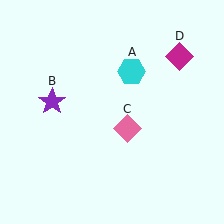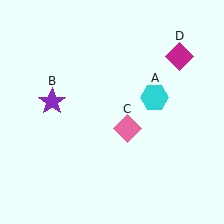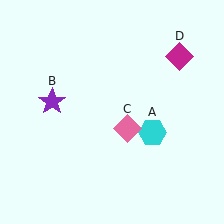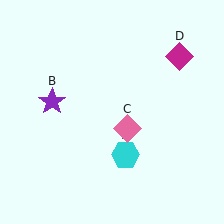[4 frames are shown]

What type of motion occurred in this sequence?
The cyan hexagon (object A) rotated clockwise around the center of the scene.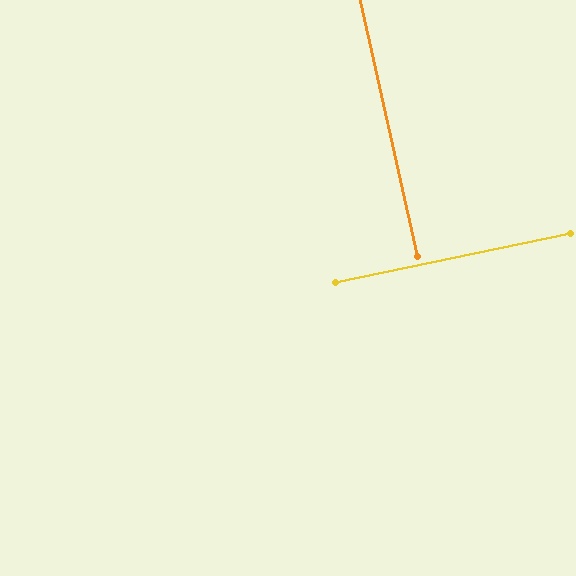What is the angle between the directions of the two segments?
Approximately 89 degrees.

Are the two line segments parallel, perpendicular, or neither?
Perpendicular — they meet at approximately 89°.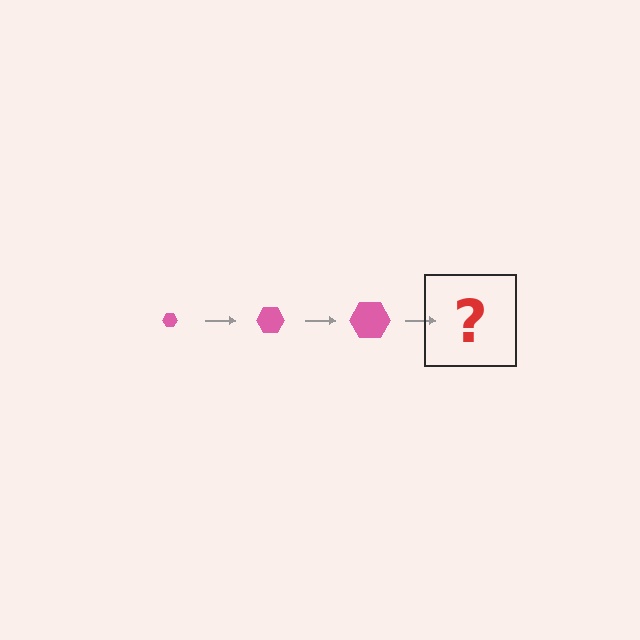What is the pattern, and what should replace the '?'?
The pattern is that the hexagon gets progressively larger each step. The '?' should be a pink hexagon, larger than the previous one.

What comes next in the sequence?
The next element should be a pink hexagon, larger than the previous one.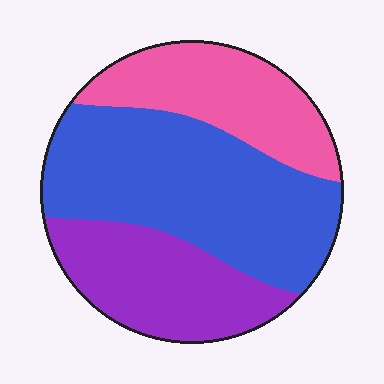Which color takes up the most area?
Blue, at roughly 50%.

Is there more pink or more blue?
Blue.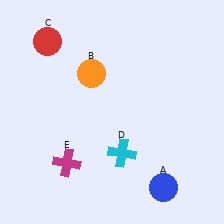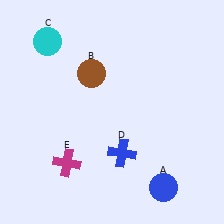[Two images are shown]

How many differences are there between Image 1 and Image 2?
There are 3 differences between the two images.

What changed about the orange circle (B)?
In Image 1, B is orange. In Image 2, it changed to brown.